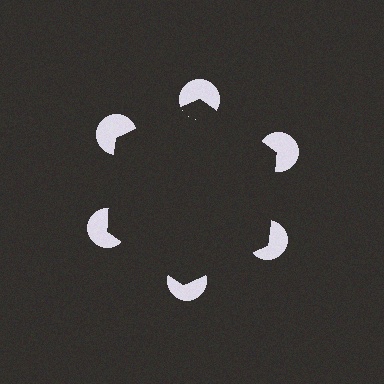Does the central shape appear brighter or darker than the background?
It typically appears slightly darker than the background, even though no actual brightness change is drawn.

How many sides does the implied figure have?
6 sides.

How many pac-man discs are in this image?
There are 6 — one at each vertex of the illusory hexagon.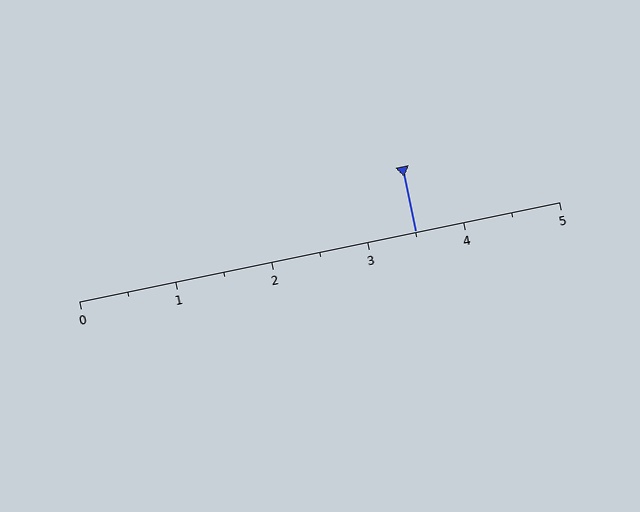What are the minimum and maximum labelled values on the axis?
The axis runs from 0 to 5.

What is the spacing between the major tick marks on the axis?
The major ticks are spaced 1 apart.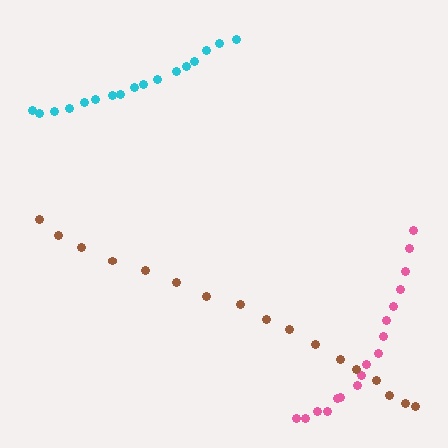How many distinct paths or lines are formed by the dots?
There are 3 distinct paths.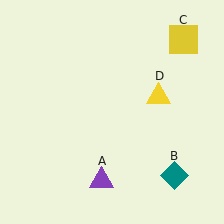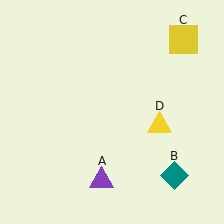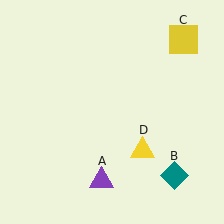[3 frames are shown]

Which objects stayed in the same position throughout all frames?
Purple triangle (object A) and teal diamond (object B) and yellow square (object C) remained stationary.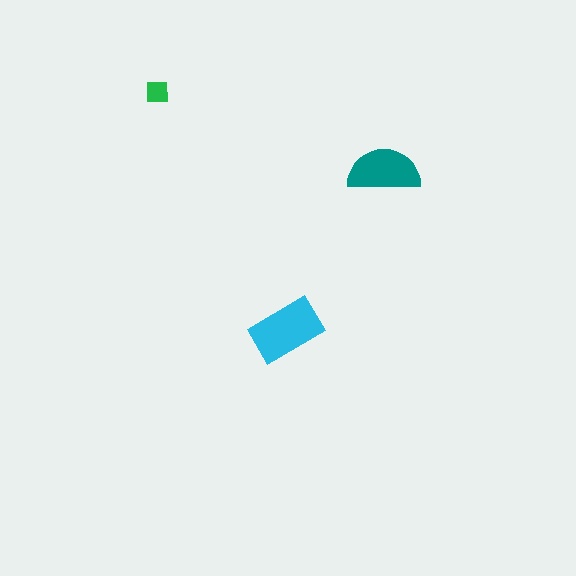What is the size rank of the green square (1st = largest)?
3rd.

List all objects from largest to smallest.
The cyan rectangle, the teal semicircle, the green square.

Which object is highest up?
The green square is topmost.